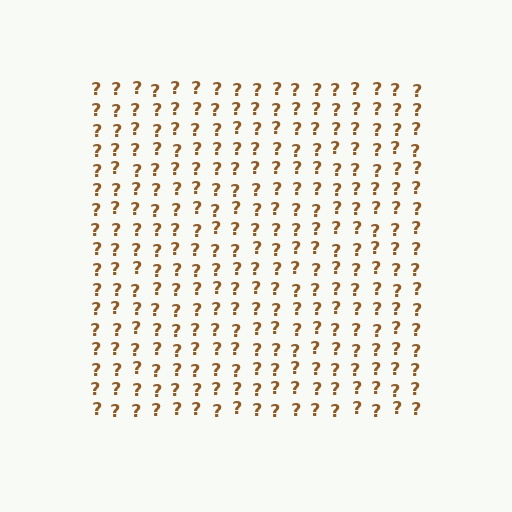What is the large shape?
The large shape is a square.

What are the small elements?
The small elements are question marks.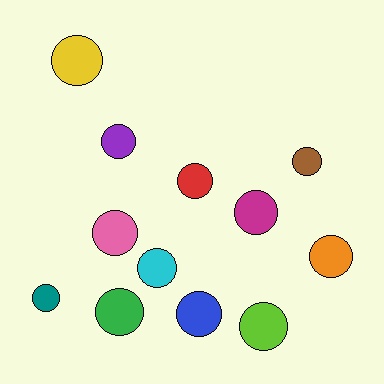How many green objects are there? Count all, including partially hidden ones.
There is 1 green object.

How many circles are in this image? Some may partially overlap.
There are 12 circles.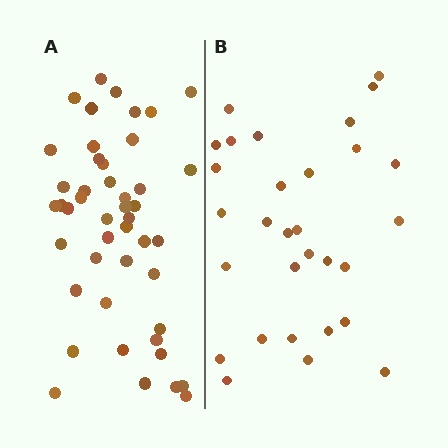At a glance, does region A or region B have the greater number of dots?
Region A (the left region) has more dots.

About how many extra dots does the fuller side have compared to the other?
Region A has approximately 15 more dots than region B.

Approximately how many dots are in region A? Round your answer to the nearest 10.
About 50 dots. (The exact count is 46, which rounds to 50.)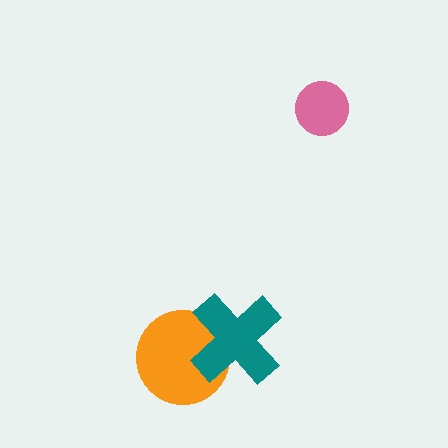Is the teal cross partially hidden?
No, no other shape covers it.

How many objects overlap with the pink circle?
0 objects overlap with the pink circle.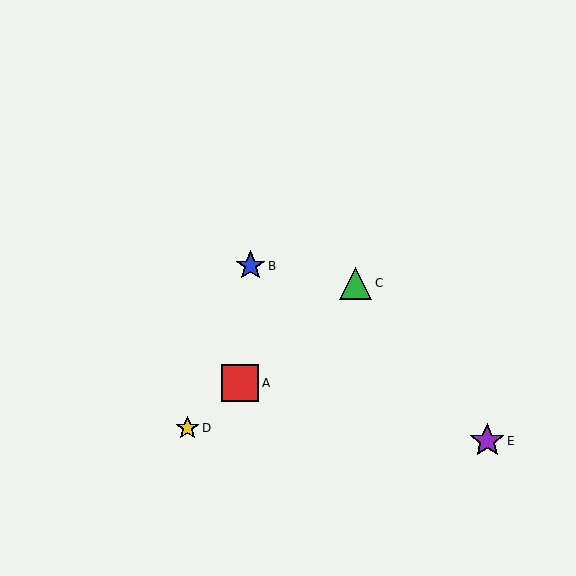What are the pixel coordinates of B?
Object B is at (250, 266).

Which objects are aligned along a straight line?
Objects A, C, D are aligned along a straight line.